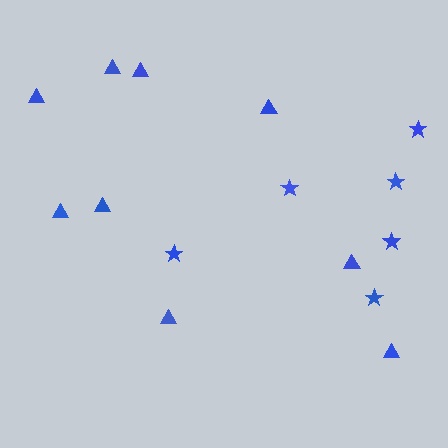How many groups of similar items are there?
There are 2 groups: one group of triangles (9) and one group of stars (6).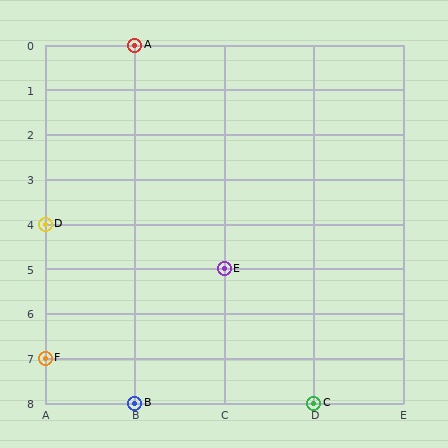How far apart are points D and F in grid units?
Points D and F are 3 rows apart.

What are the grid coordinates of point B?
Point B is at grid coordinates (B, 8).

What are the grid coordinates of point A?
Point A is at grid coordinates (B, 0).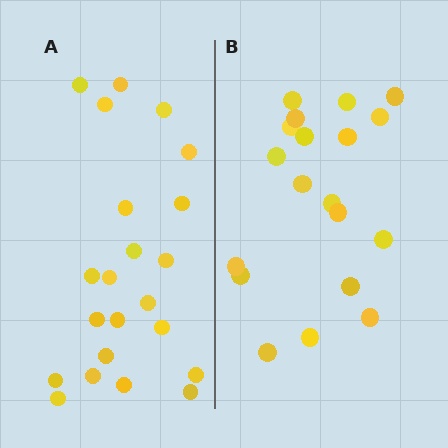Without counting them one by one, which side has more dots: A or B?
Region A (the left region) has more dots.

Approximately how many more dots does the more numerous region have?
Region A has just a few more — roughly 2 or 3 more dots than region B.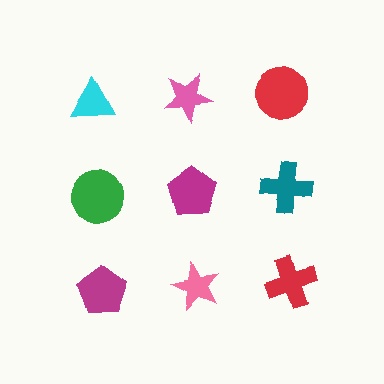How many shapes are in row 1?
3 shapes.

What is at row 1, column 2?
A pink star.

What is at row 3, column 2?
A pink star.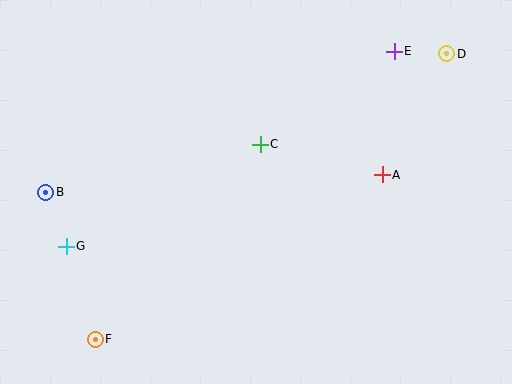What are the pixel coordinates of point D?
Point D is at (447, 54).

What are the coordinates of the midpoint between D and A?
The midpoint between D and A is at (415, 114).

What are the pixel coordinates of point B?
Point B is at (46, 192).